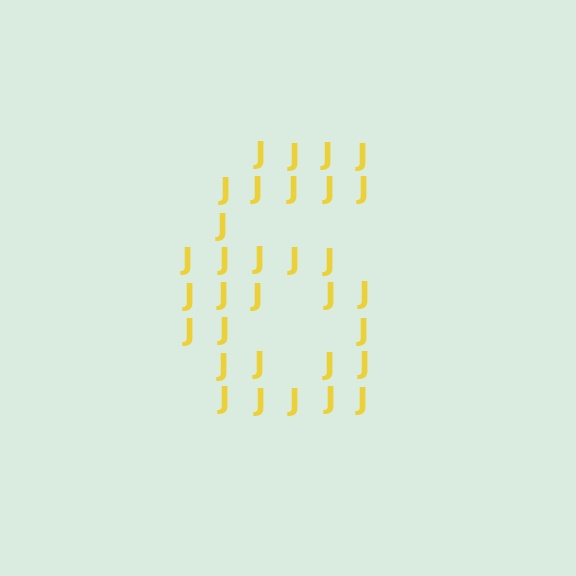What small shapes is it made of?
It is made of small letter J's.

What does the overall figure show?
The overall figure shows the digit 6.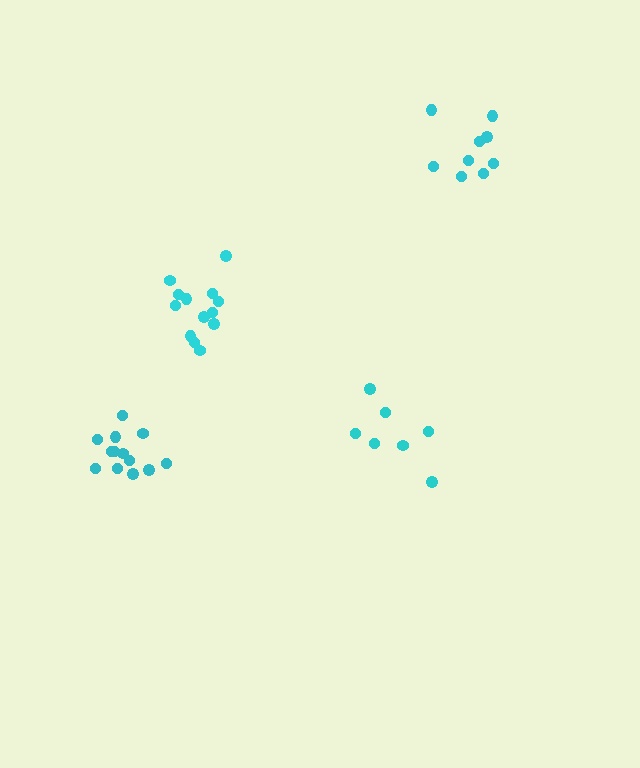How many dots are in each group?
Group 1: 13 dots, Group 2: 7 dots, Group 3: 9 dots, Group 4: 13 dots (42 total).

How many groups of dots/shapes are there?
There are 4 groups.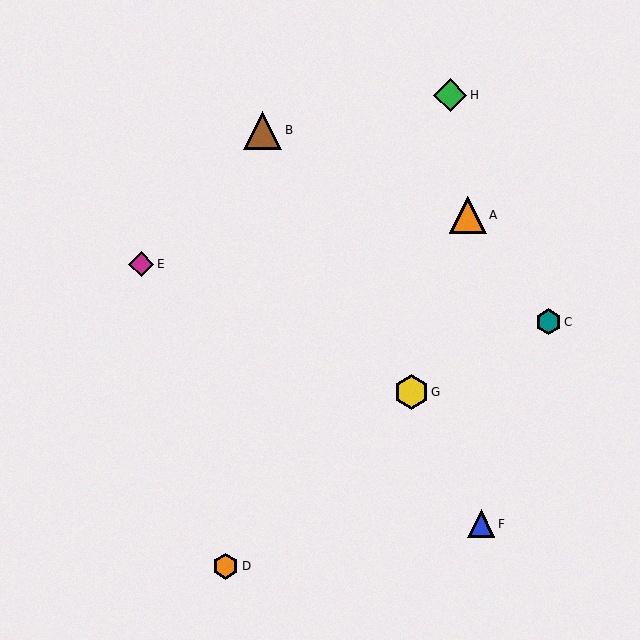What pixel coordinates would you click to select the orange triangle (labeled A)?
Click at (468, 215) to select the orange triangle A.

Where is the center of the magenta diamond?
The center of the magenta diamond is at (141, 264).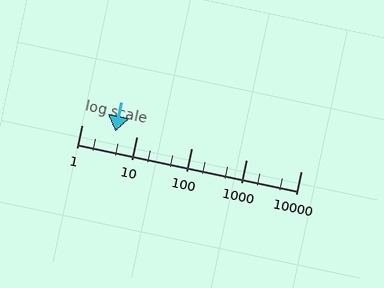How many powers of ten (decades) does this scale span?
The scale spans 4 decades, from 1 to 10000.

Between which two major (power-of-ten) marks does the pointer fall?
The pointer is between 1 and 10.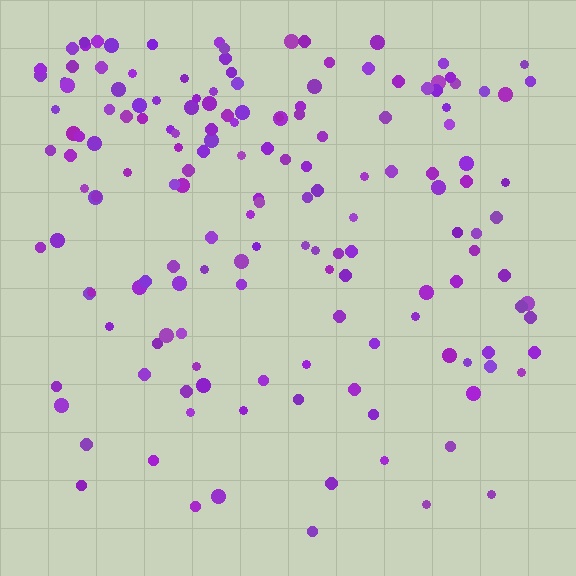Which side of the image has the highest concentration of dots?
The top.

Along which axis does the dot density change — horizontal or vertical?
Vertical.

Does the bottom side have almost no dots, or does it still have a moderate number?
Still a moderate number, just noticeably fewer than the top.